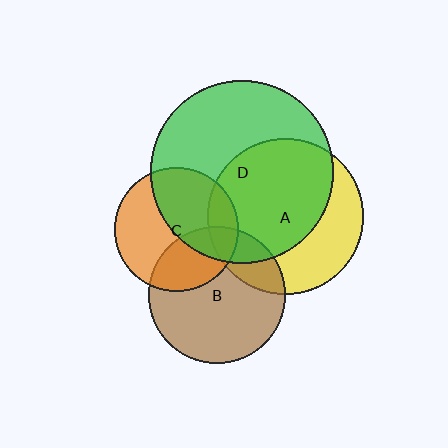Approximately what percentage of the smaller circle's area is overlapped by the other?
Approximately 20%.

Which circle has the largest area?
Circle D (green).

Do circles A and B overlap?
Yes.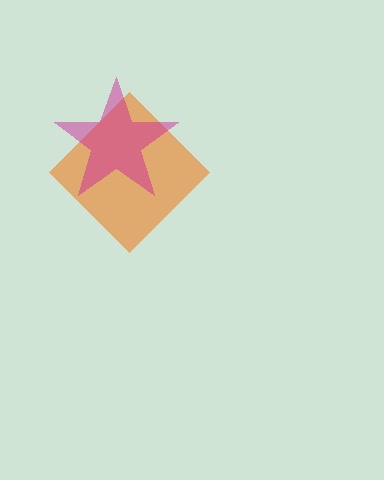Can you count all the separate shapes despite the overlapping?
Yes, there are 2 separate shapes.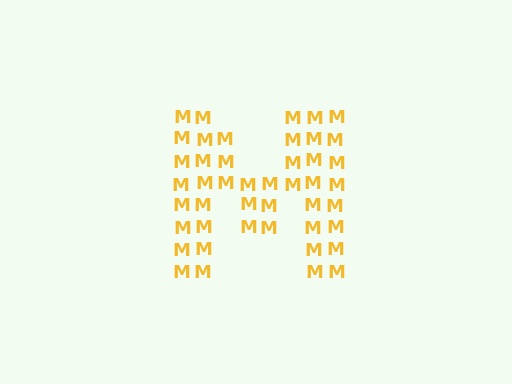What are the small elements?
The small elements are letter M's.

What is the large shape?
The large shape is the letter M.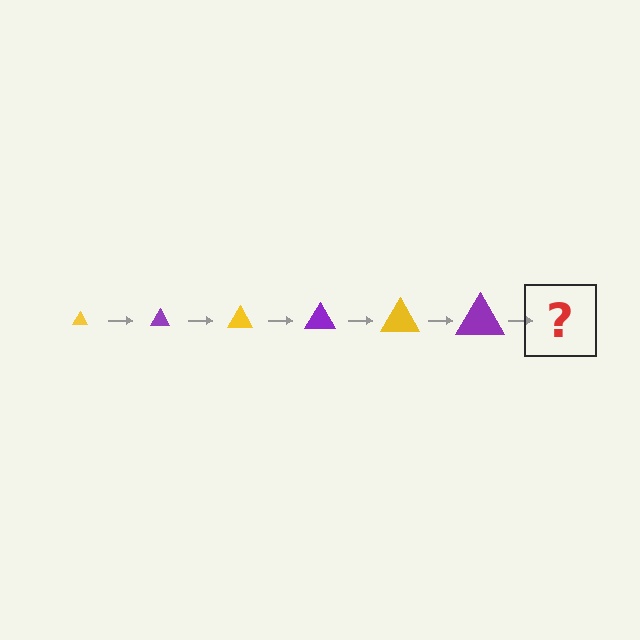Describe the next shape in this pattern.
It should be a yellow triangle, larger than the previous one.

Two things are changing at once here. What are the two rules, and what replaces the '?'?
The two rules are that the triangle grows larger each step and the color cycles through yellow and purple. The '?' should be a yellow triangle, larger than the previous one.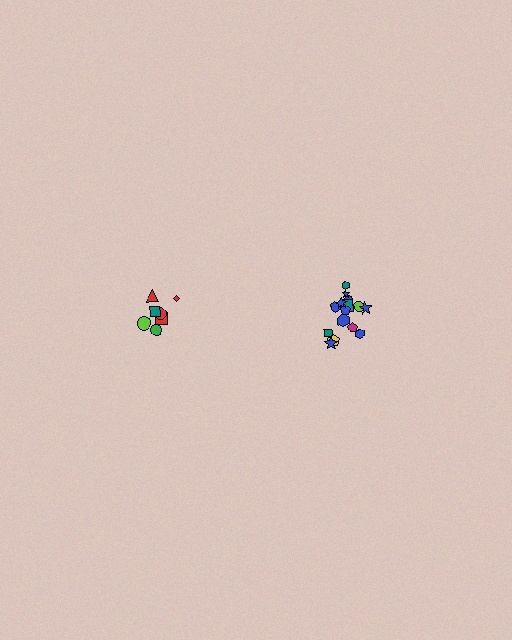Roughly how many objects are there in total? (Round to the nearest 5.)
Roughly 20 objects in total.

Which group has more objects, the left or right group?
The right group.